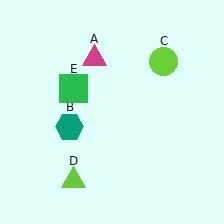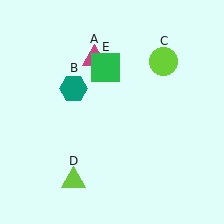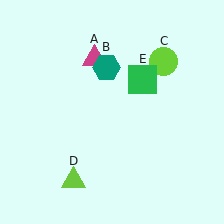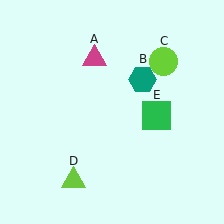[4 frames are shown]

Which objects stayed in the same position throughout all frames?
Magenta triangle (object A) and lime circle (object C) and lime triangle (object D) remained stationary.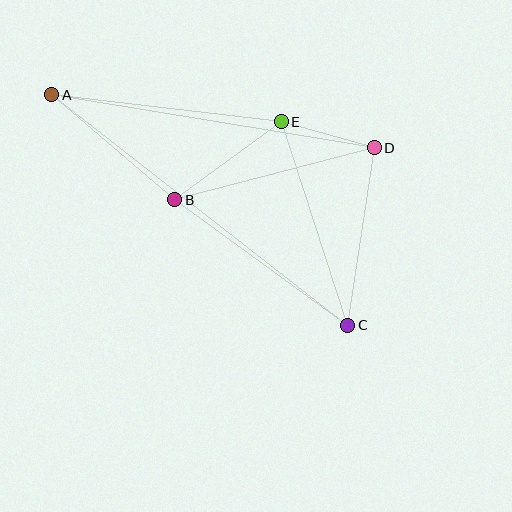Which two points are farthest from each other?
Points A and C are farthest from each other.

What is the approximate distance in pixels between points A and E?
The distance between A and E is approximately 231 pixels.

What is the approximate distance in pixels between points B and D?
The distance between B and D is approximately 206 pixels.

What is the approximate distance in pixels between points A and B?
The distance between A and B is approximately 162 pixels.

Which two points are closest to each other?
Points D and E are closest to each other.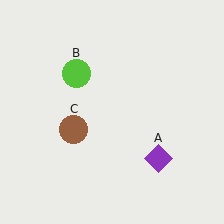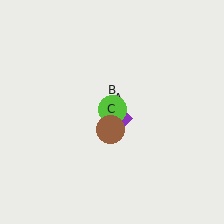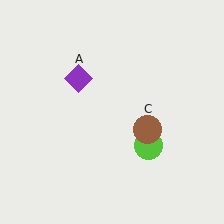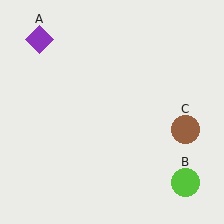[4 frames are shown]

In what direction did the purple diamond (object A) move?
The purple diamond (object A) moved up and to the left.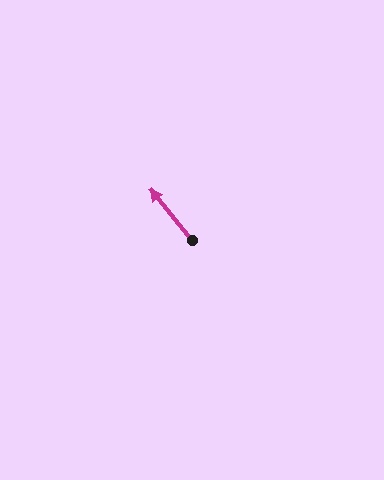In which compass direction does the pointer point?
Northwest.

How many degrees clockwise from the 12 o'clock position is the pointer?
Approximately 321 degrees.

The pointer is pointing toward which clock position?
Roughly 11 o'clock.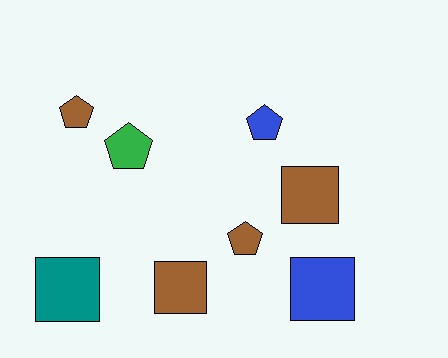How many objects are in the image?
There are 8 objects.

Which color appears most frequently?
Brown, with 4 objects.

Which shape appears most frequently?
Pentagon, with 4 objects.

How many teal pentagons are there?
There are no teal pentagons.